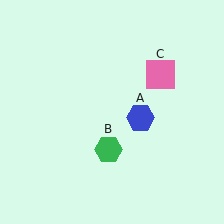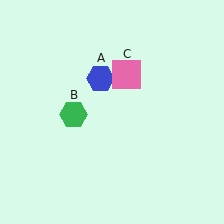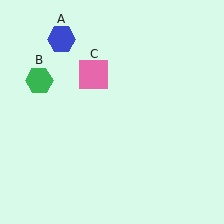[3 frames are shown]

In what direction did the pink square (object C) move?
The pink square (object C) moved left.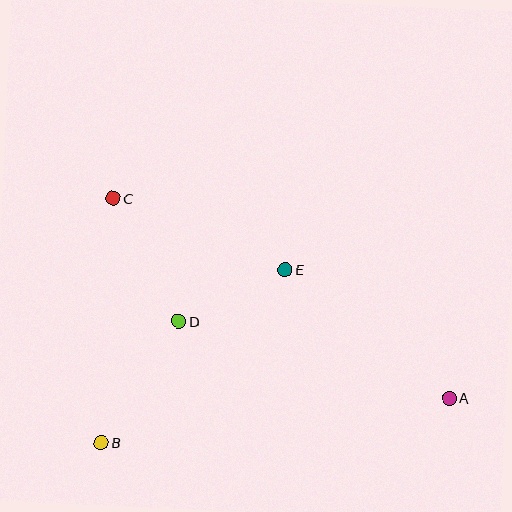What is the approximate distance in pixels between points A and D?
The distance between A and D is approximately 281 pixels.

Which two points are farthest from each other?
Points A and C are farthest from each other.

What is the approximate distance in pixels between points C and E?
The distance between C and E is approximately 186 pixels.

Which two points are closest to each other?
Points D and E are closest to each other.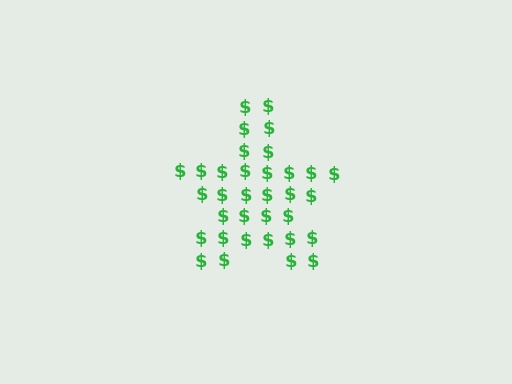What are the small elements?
The small elements are dollar signs.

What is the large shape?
The large shape is a star.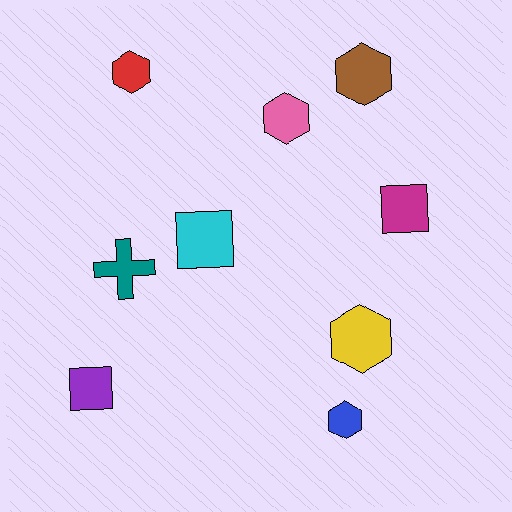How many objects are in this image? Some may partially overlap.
There are 9 objects.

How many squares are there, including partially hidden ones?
There are 3 squares.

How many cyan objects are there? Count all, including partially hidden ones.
There is 1 cyan object.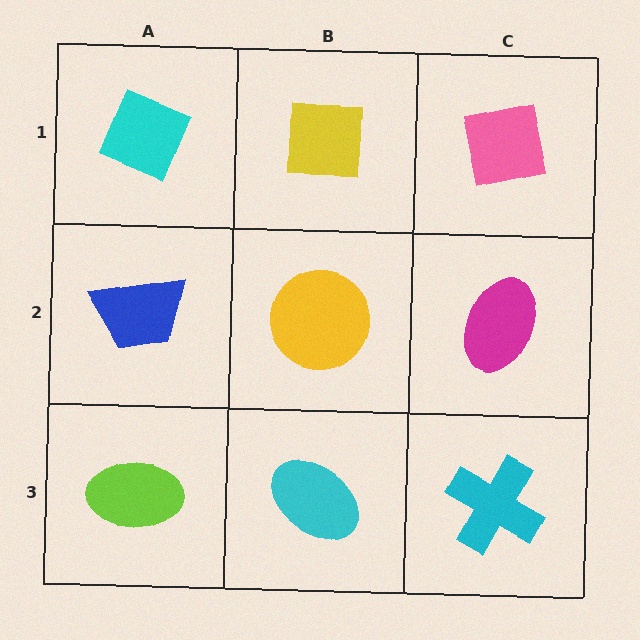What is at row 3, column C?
A cyan cross.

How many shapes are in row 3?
3 shapes.